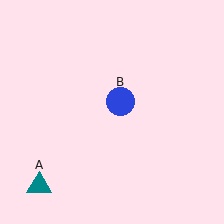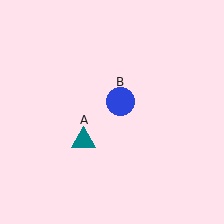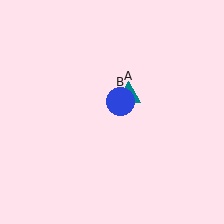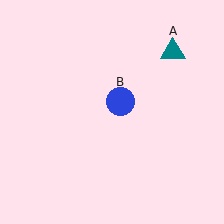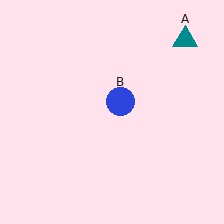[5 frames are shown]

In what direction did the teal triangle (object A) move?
The teal triangle (object A) moved up and to the right.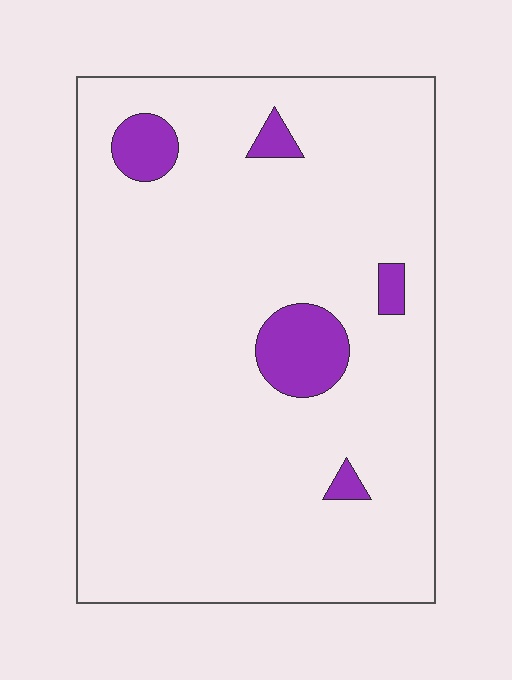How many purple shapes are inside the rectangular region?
5.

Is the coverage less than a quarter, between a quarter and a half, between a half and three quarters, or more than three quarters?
Less than a quarter.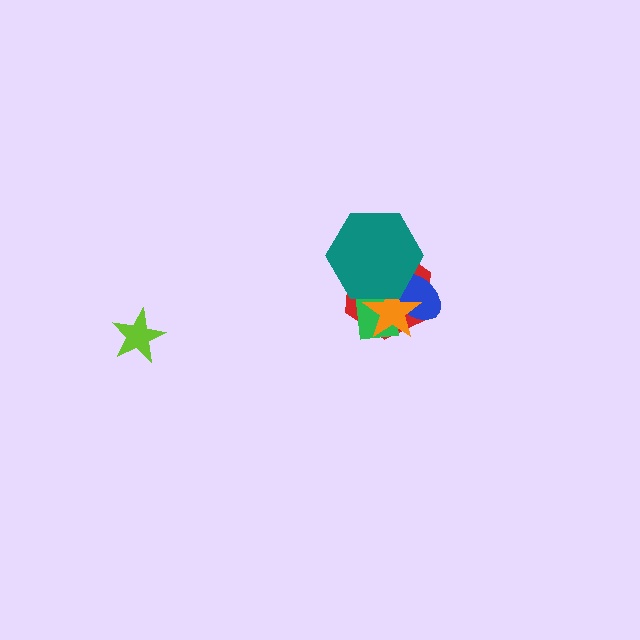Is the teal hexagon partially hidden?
No, no other shape covers it.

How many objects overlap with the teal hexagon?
4 objects overlap with the teal hexagon.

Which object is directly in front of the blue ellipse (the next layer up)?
The orange star is directly in front of the blue ellipse.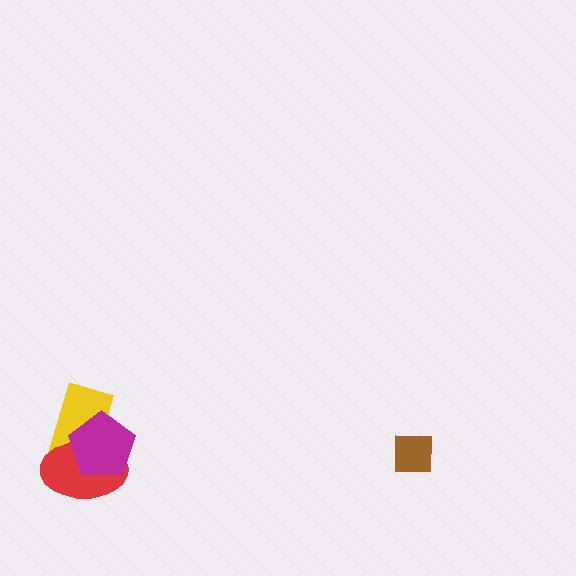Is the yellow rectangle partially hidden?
Yes, it is partially covered by another shape.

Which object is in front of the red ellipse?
The magenta pentagon is in front of the red ellipse.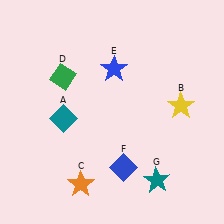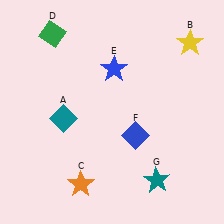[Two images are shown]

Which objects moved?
The objects that moved are: the yellow star (B), the green diamond (D), the blue diamond (F).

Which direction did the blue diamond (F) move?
The blue diamond (F) moved up.